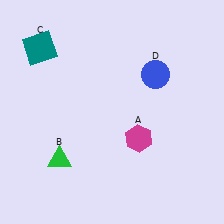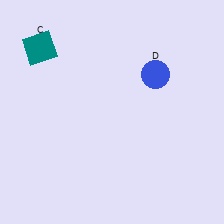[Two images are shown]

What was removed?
The magenta hexagon (A), the green triangle (B) were removed in Image 2.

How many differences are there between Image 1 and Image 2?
There are 2 differences between the two images.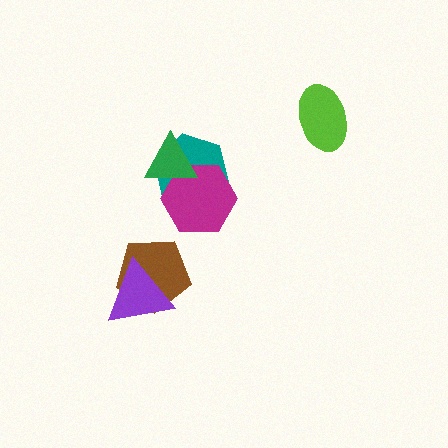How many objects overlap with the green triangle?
2 objects overlap with the green triangle.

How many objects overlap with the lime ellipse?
0 objects overlap with the lime ellipse.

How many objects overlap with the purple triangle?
1 object overlaps with the purple triangle.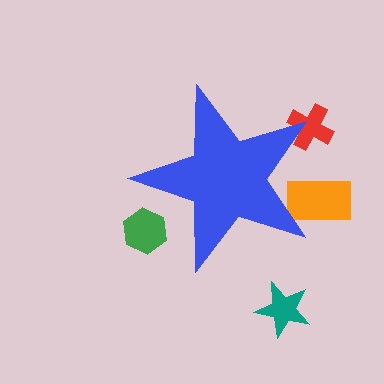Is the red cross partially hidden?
Yes, the red cross is partially hidden behind the blue star.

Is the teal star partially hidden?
No, the teal star is fully visible.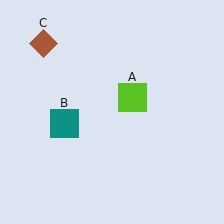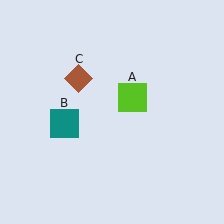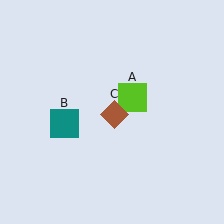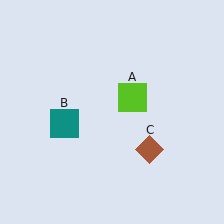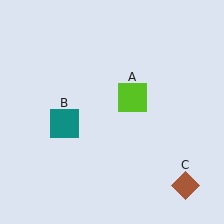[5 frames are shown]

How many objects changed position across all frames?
1 object changed position: brown diamond (object C).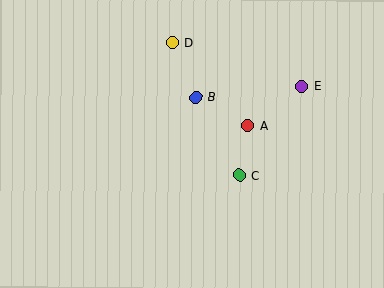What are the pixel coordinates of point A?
Point A is at (248, 125).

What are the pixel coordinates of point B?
Point B is at (196, 97).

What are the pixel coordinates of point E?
Point E is at (301, 86).